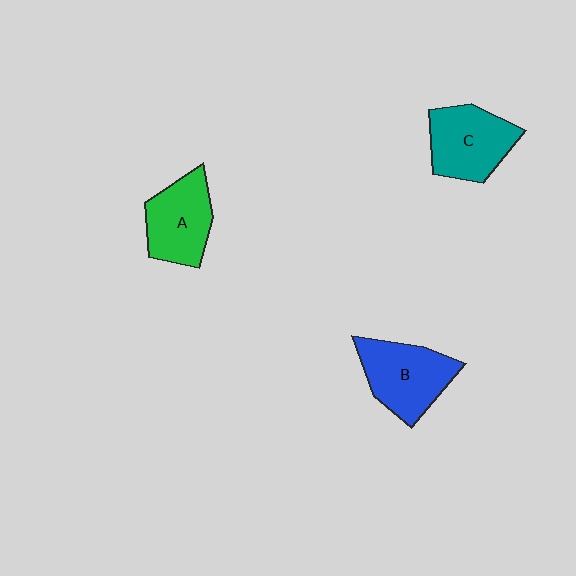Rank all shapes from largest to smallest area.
From largest to smallest: B (blue), C (teal), A (green).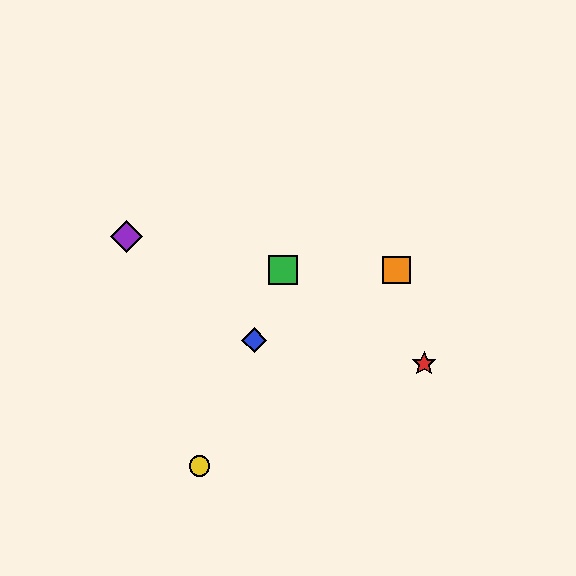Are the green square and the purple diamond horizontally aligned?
No, the green square is at y≈270 and the purple diamond is at y≈237.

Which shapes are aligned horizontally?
The green square, the orange square are aligned horizontally.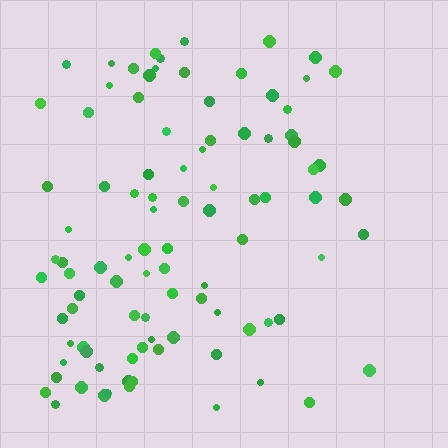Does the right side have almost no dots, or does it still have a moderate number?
Still a moderate number, just noticeably fewer than the left.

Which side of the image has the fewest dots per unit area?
The right.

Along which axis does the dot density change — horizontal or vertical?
Horizontal.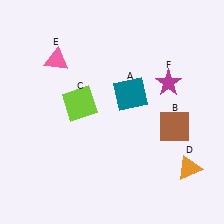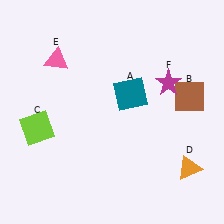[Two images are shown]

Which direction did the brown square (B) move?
The brown square (B) moved up.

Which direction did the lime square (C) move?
The lime square (C) moved left.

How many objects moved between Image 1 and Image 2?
2 objects moved between the two images.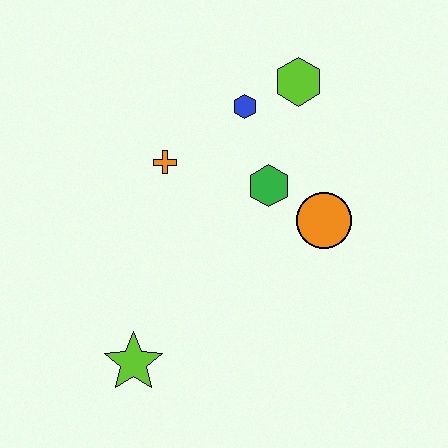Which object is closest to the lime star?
The orange cross is closest to the lime star.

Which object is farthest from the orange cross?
The lime star is farthest from the orange cross.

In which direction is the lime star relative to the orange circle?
The lime star is to the left of the orange circle.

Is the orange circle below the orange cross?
Yes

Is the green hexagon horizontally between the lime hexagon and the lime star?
Yes